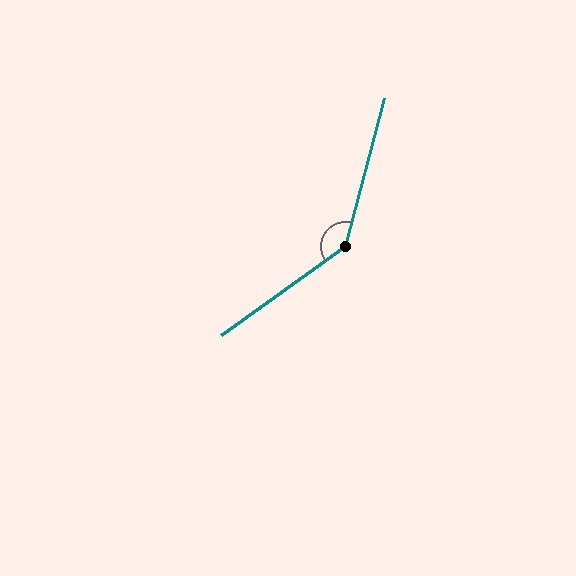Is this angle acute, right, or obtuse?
It is obtuse.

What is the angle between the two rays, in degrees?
Approximately 140 degrees.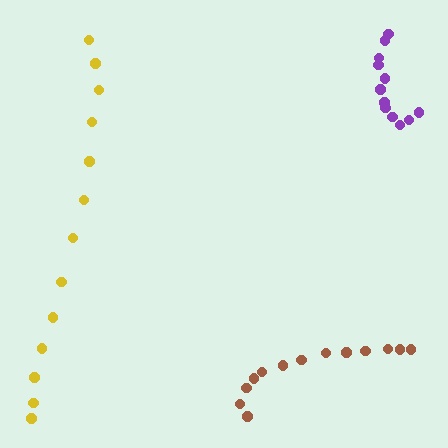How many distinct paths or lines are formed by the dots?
There are 3 distinct paths.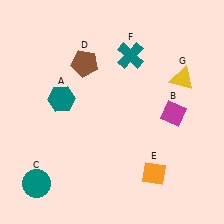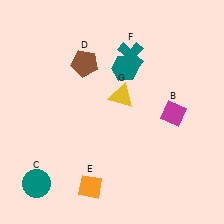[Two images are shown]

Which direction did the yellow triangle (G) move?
The yellow triangle (G) moved left.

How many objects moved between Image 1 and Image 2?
3 objects moved between the two images.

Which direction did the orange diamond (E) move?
The orange diamond (E) moved left.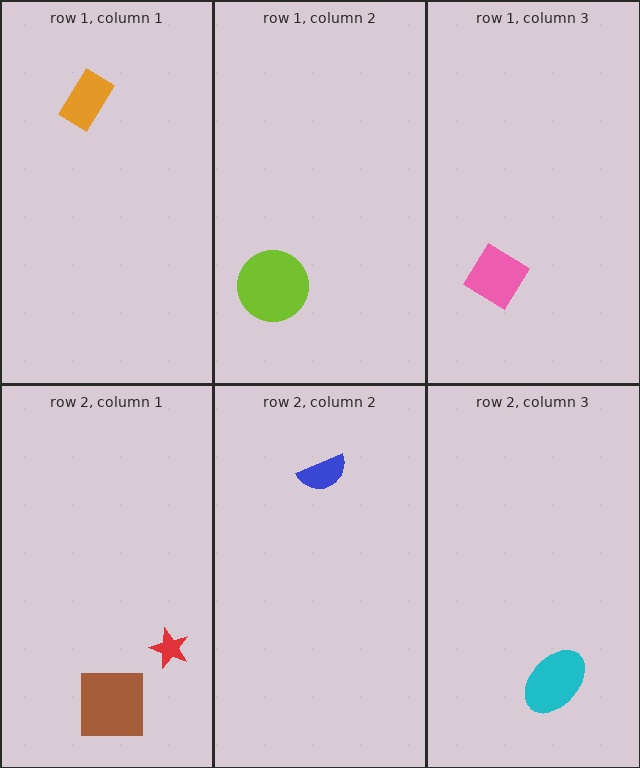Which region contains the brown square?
The row 2, column 1 region.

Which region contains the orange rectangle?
The row 1, column 1 region.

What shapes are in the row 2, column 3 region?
The cyan ellipse.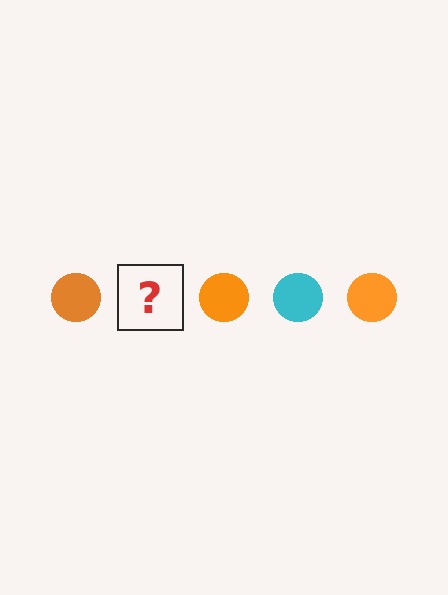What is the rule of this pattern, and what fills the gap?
The rule is that the pattern cycles through orange, cyan circles. The gap should be filled with a cyan circle.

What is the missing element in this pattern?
The missing element is a cyan circle.